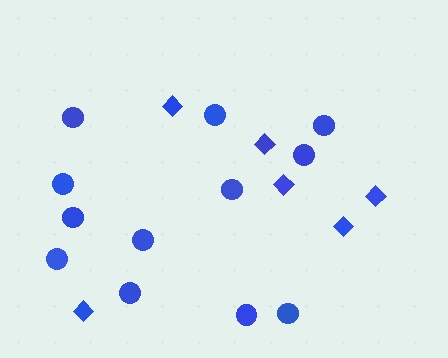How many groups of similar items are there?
There are 2 groups: one group of circles (12) and one group of diamonds (6).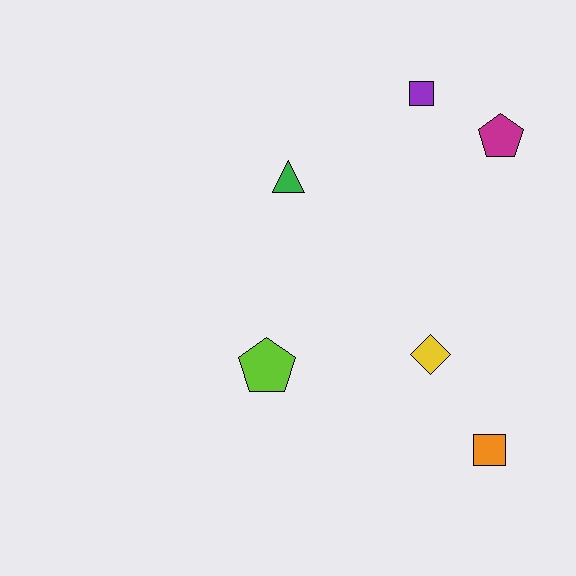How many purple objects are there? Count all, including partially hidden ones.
There is 1 purple object.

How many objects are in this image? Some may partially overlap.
There are 6 objects.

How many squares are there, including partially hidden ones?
There are 2 squares.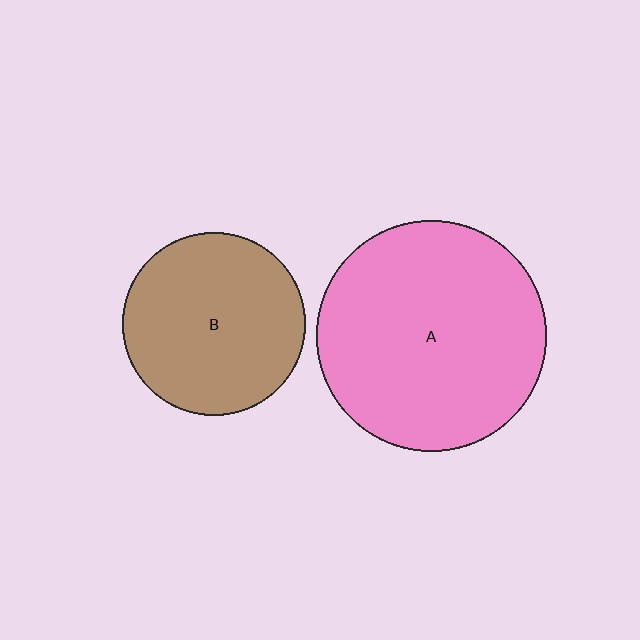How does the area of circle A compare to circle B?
Approximately 1.6 times.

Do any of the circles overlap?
No, none of the circles overlap.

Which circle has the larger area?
Circle A (pink).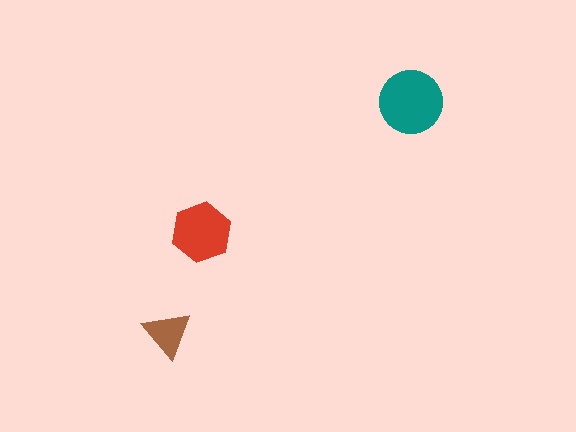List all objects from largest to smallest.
The teal circle, the red hexagon, the brown triangle.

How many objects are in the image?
There are 3 objects in the image.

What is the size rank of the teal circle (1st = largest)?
1st.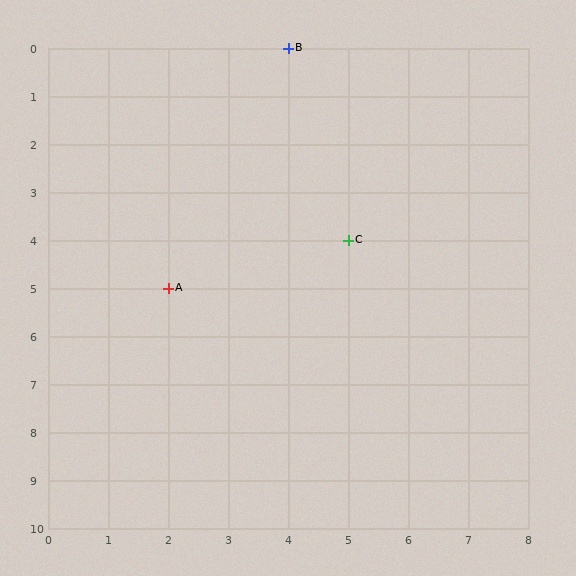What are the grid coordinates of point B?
Point B is at grid coordinates (4, 0).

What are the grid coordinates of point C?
Point C is at grid coordinates (5, 4).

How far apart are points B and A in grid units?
Points B and A are 2 columns and 5 rows apart (about 5.4 grid units diagonally).